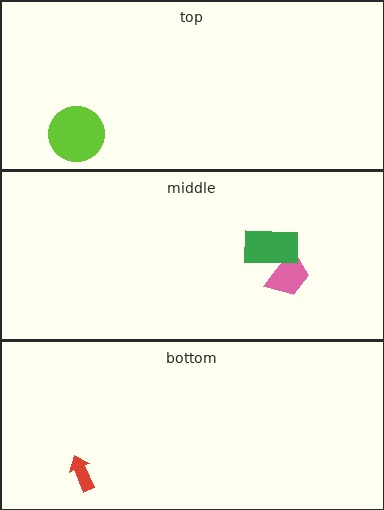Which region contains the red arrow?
The bottom region.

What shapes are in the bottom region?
The red arrow.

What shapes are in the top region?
The lime circle.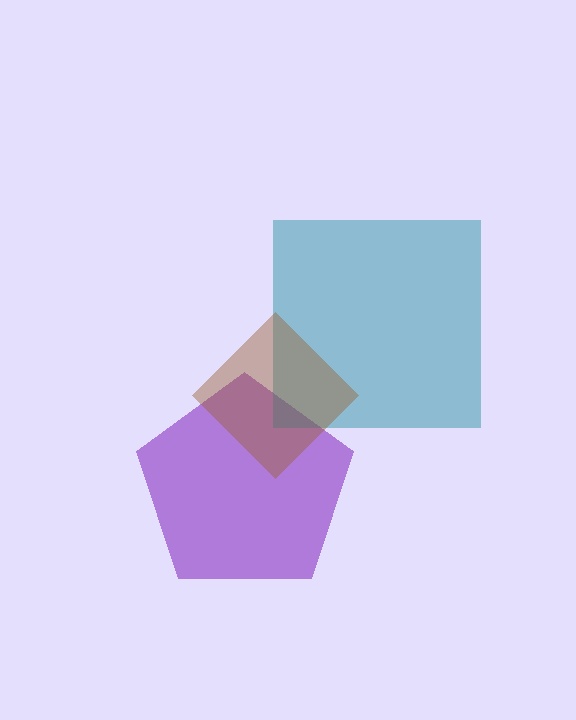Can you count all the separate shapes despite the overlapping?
Yes, there are 3 separate shapes.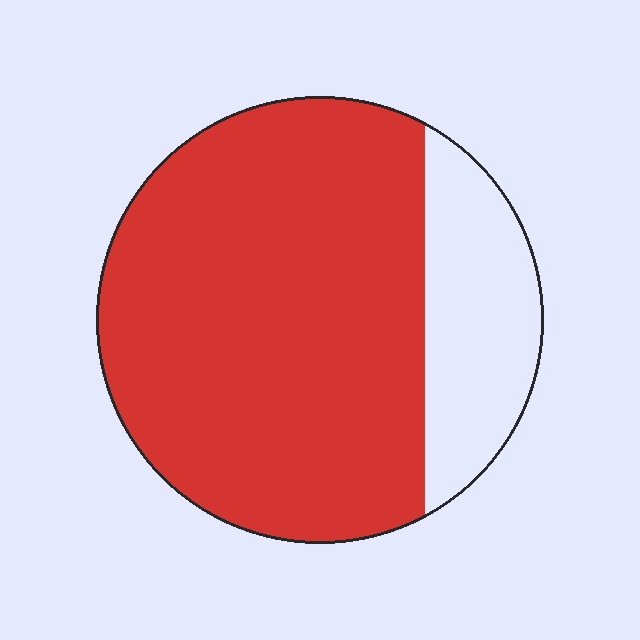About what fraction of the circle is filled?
About four fifths (4/5).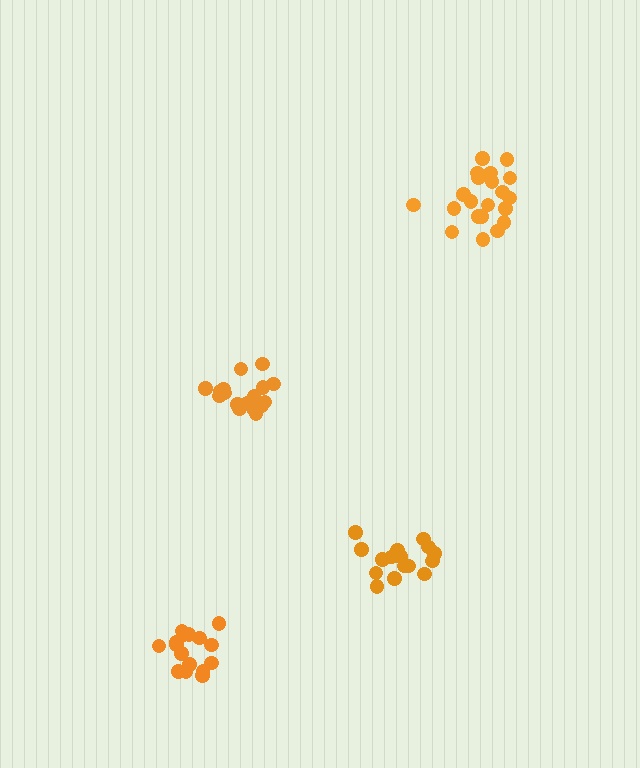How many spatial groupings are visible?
There are 4 spatial groupings.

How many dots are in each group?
Group 1: 21 dots, Group 2: 18 dots, Group 3: 16 dots, Group 4: 16 dots (71 total).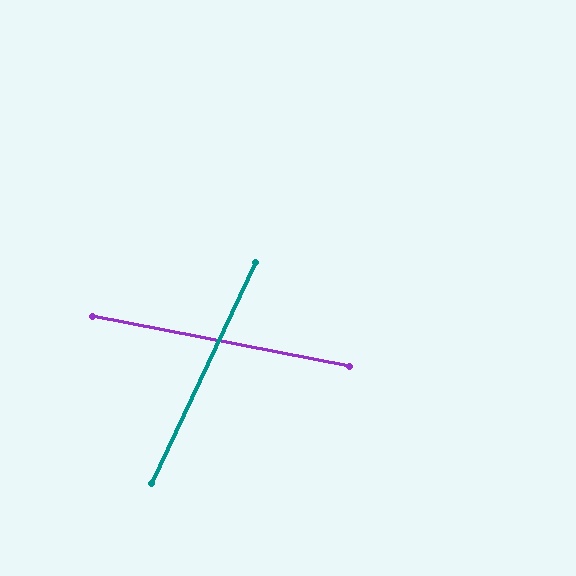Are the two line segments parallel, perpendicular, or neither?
Neither parallel nor perpendicular — they differ by about 76°.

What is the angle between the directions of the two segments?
Approximately 76 degrees.